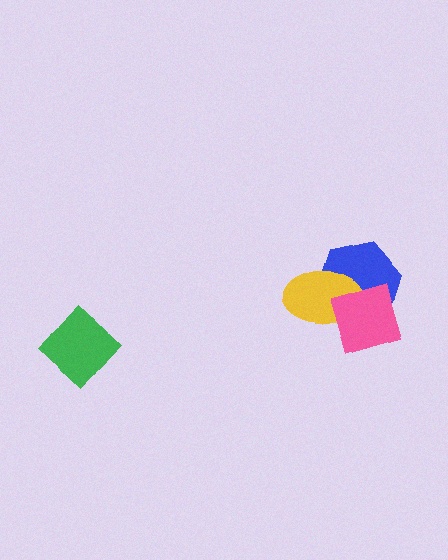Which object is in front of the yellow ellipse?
The pink diamond is in front of the yellow ellipse.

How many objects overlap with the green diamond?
0 objects overlap with the green diamond.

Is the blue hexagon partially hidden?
Yes, it is partially covered by another shape.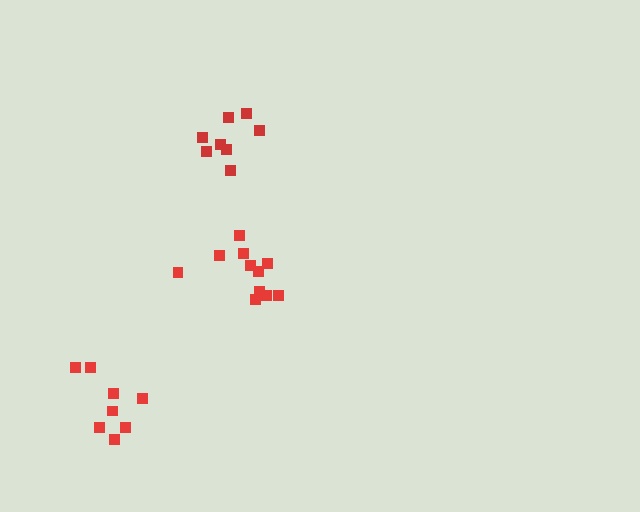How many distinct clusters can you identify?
There are 3 distinct clusters.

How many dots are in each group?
Group 1: 8 dots, Group 2: 8 dots, Group 3: 11 dots (27 total).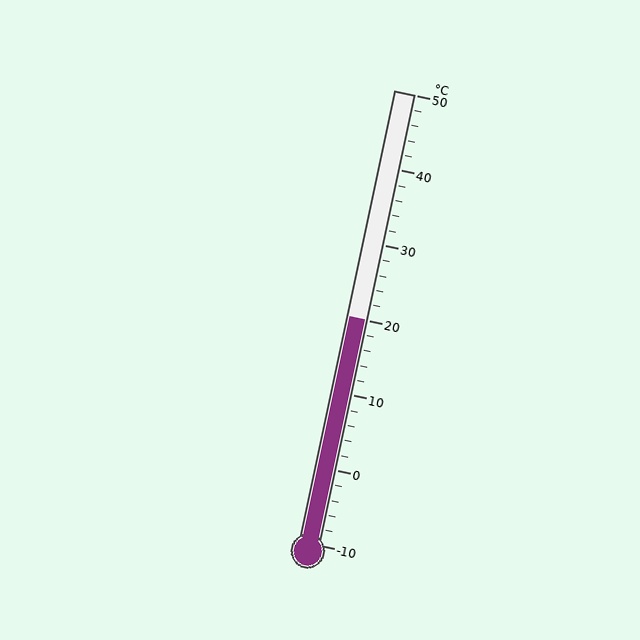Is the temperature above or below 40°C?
The temperature is below 40°C.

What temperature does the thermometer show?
The thermometer shows approximately 20°C.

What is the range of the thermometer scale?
The thermometer scale ranges from -10°C to 50°C.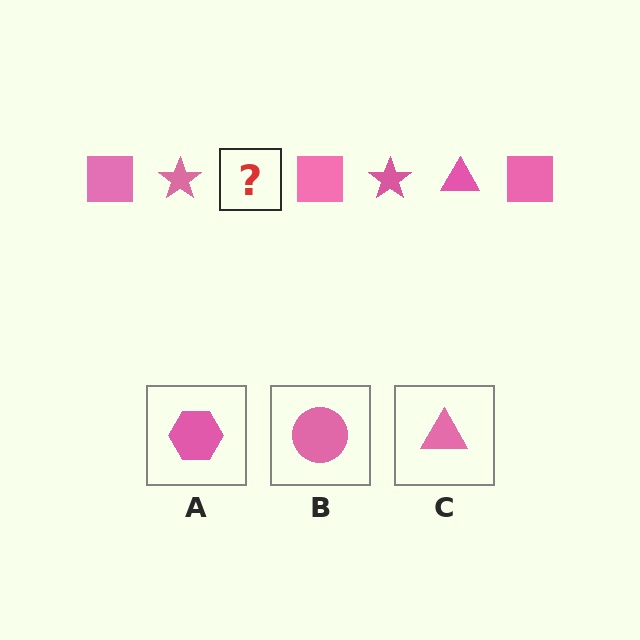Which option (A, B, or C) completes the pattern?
C.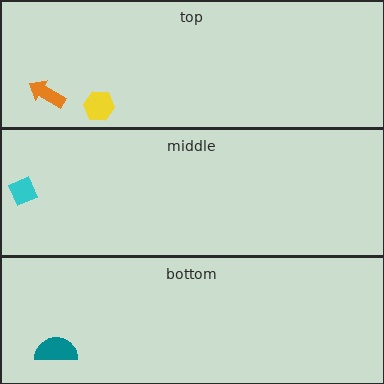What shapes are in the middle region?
The cyan diamond.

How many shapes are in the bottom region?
1.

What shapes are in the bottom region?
The teal semicircle.